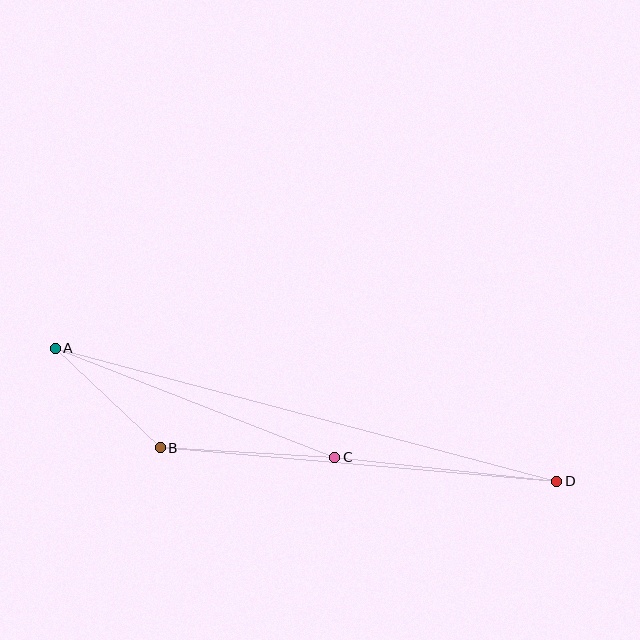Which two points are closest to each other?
Points A and B are closest to each other.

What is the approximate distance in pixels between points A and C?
The distance between A and C is approximately 300 pixels.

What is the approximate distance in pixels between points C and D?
The distance between C and D is approximately 223 pixels.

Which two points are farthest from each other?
Points A and D are farthest from each other.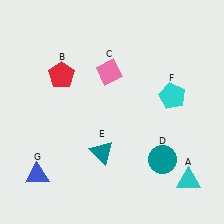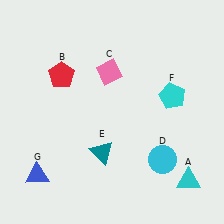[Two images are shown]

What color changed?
The circle (D) changed from teal in Image 1 to cyan in Image 2.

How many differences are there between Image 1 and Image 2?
There is 1 difference between the two images.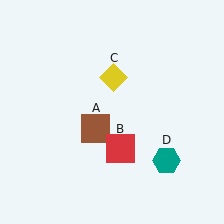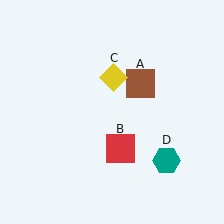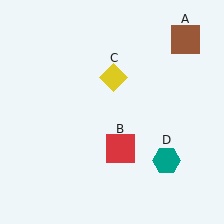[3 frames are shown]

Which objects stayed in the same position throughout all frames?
Red square (object B) and yellow diamond (object C) and teal hexagon (object D) remained stationary.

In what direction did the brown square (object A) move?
The brown square (object A) moved up and to the right.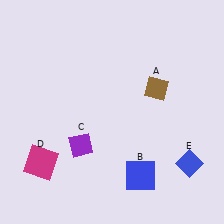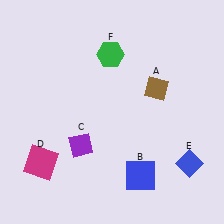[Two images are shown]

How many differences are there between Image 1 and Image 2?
There is 1 difference between the two images.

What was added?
A green hexagon (F) was added in Image 2.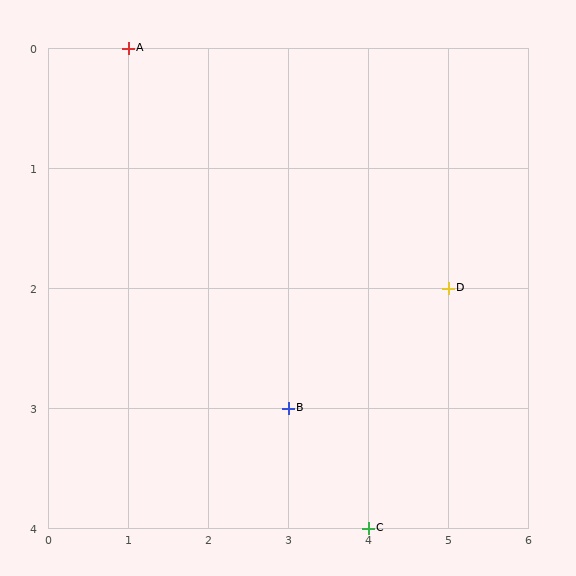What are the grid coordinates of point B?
Point B is at grid coordinates (3, 3).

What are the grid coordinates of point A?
Point A is at grid coordinates (1, 0).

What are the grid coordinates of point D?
Point D is at grid coordinates (5, 2).